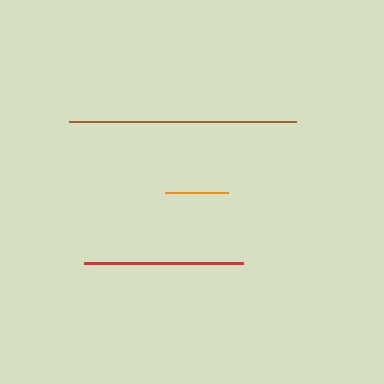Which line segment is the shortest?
The orange line is the shortest at approximately 64 pixels.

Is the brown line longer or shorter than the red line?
The brown line is longer than the red line.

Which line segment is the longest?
The brown line is the longest at approximately 227 pixels.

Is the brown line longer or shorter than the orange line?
The brown line is longer than the orange line.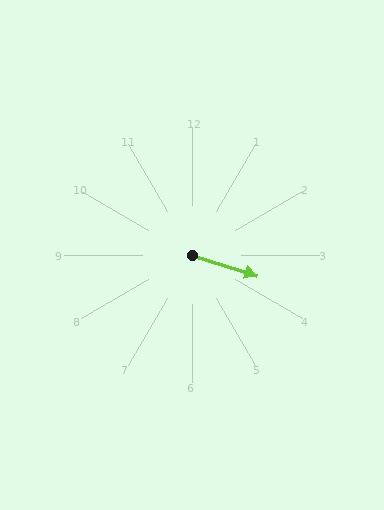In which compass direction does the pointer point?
East.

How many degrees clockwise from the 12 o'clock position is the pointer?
Approximately 108 degrees.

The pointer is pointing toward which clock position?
Roughly 4 o'clock.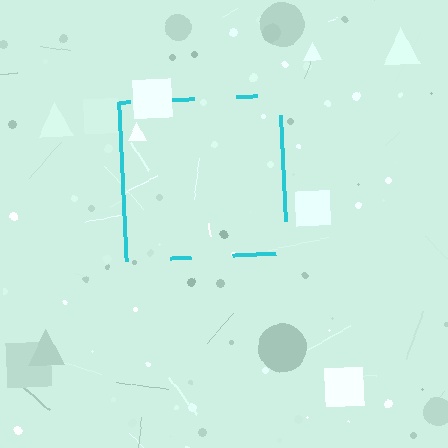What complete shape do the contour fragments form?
The contour fragments form a square.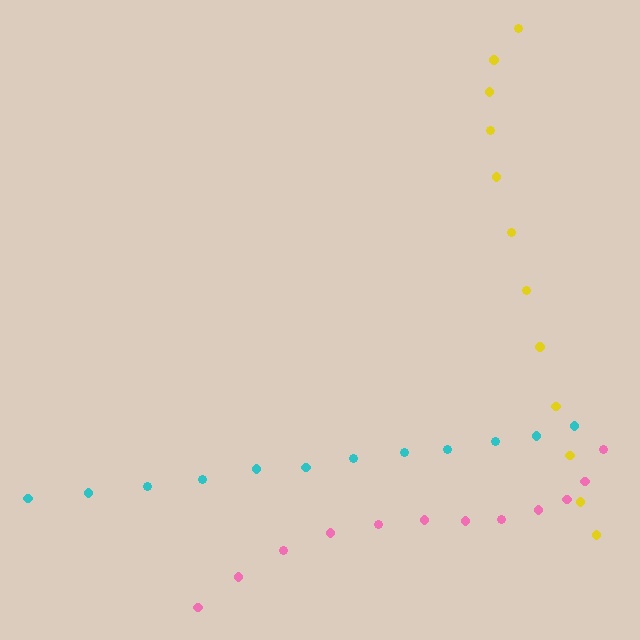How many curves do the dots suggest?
There are 3 distinct paths.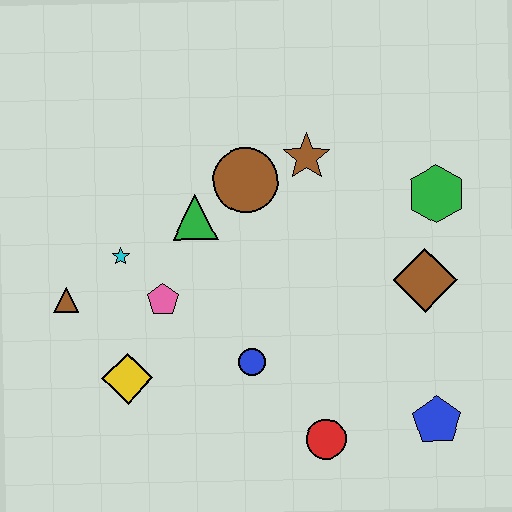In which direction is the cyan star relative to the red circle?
The cyan star is to the left of the red circle.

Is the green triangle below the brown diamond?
No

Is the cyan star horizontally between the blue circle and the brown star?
No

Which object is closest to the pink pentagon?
The cyan star is closest to the pink pentagon.